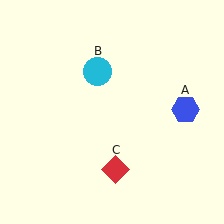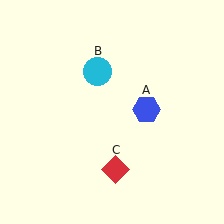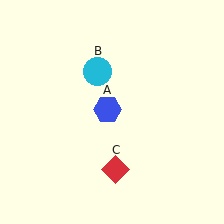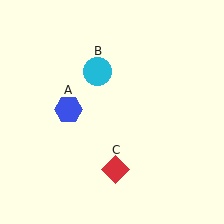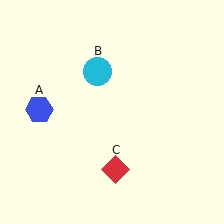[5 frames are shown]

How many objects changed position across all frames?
1 object changed position: blue hexagon (object A).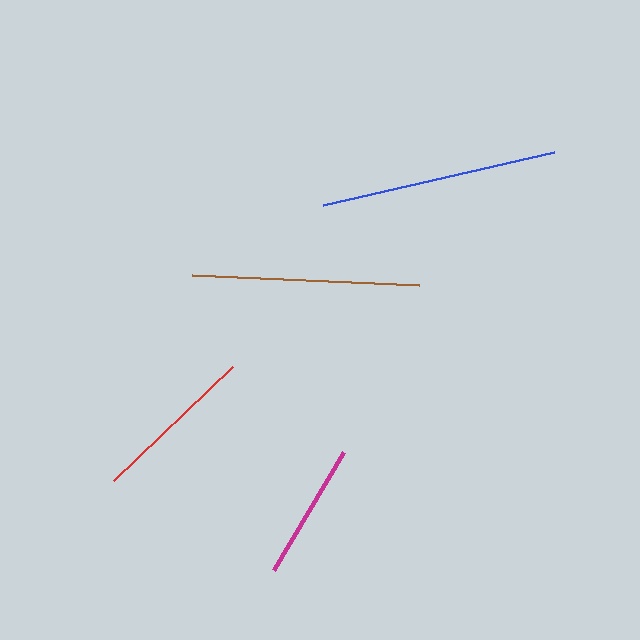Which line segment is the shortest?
The magenta line is the shortest at approximately 137 pixels.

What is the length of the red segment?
The red segment is approximately 165 pixels long.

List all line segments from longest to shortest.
From longest to shortest: blue, brown, red, magenta.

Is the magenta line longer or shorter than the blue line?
The blue line is longer than the magenta line.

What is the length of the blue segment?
The blue segment is approximately 238 pixels long.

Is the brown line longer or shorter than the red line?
The brown line is longer than the red line.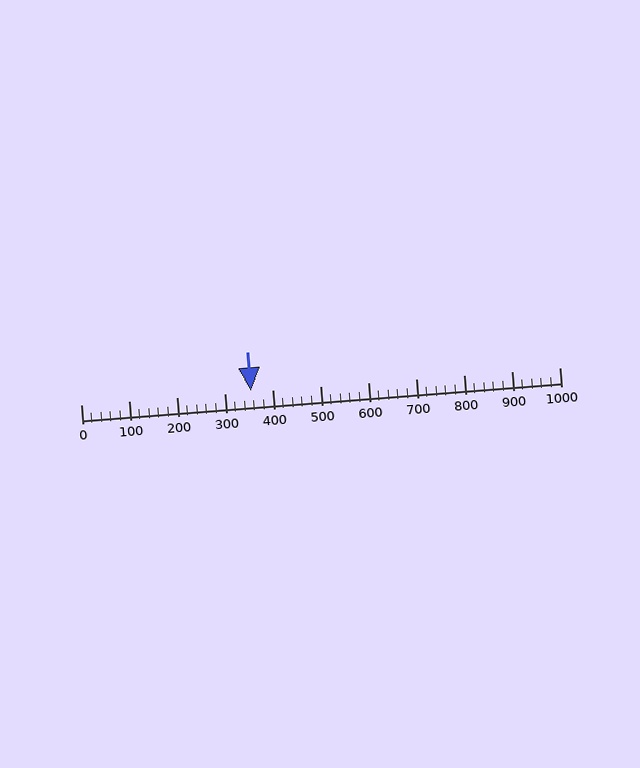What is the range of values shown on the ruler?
The ruler shows values from 0 to 1000.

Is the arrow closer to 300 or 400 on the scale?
The arrow is closer to 400.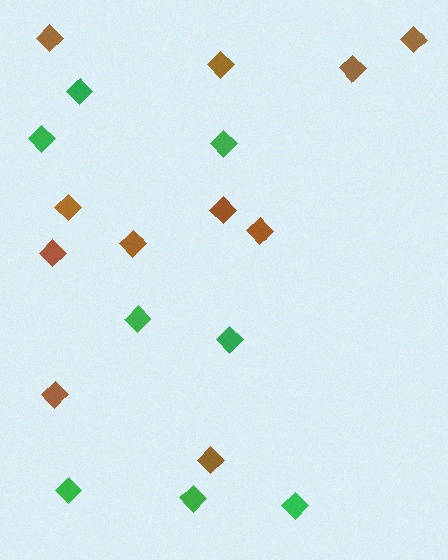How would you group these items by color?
There are 2 groups: one group of brown diamonds (11) and one group of green diamonds (8).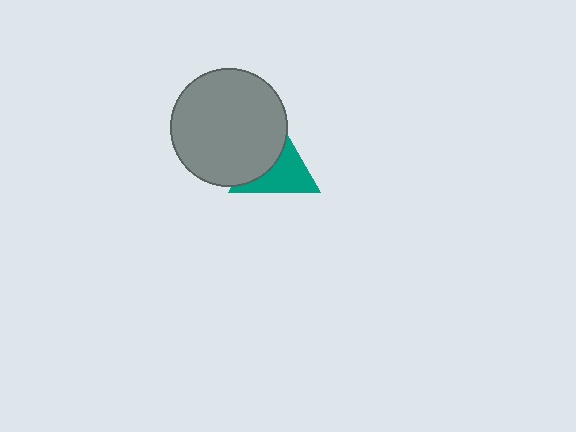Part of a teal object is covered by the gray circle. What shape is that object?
It is a triangle.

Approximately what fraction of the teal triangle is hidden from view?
Roughly 45% of the teal triangle is hidden behind the gray circle.